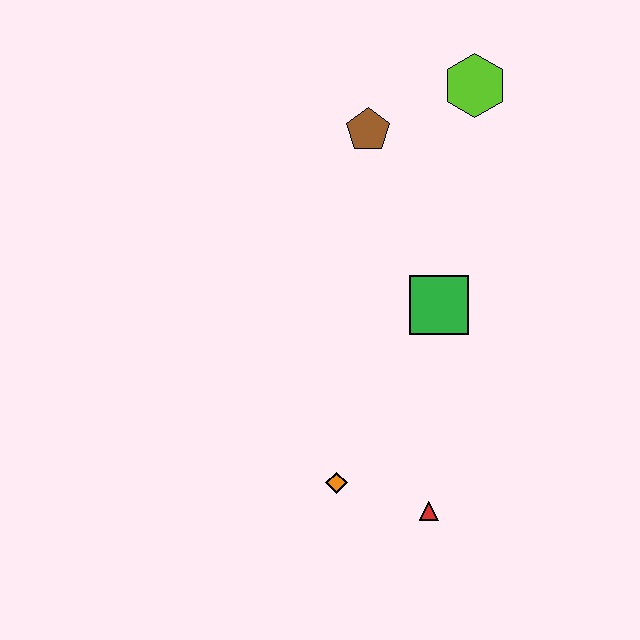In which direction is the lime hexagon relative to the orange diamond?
The lime hexagon is above the orange diamond.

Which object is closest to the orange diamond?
The red triangle is closest to the orange diamond.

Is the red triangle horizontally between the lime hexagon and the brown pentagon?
Yes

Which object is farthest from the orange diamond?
The lime hexagon is farthest from the orange diamond.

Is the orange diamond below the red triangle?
No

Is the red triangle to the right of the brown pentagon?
Yes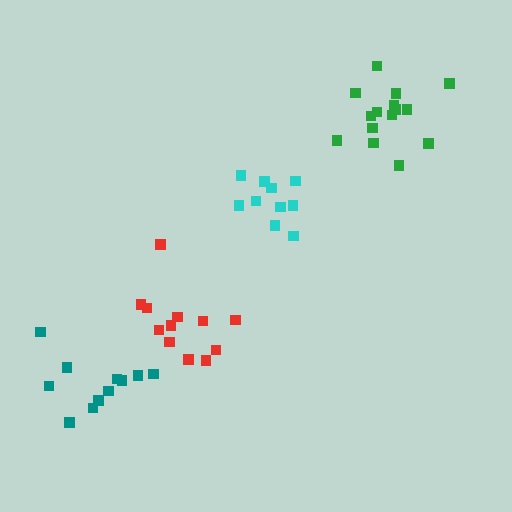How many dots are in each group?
Group 1: 12 dots, Group 2: 10 dots, Group 3: 11 dots, Group 4: 15 dots (48 total).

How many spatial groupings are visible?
There are 4 spatial groupings.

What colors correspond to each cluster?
The clusters are colored: red, cyan, teal, green.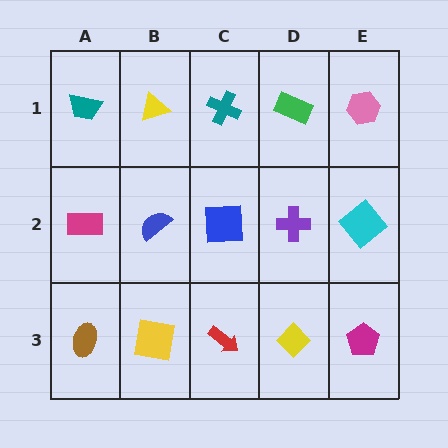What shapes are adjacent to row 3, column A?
A magenta rectangle (row 2, column A), a yellow square (row 3, column B).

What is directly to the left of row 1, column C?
A yellow triangle.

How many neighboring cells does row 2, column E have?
3.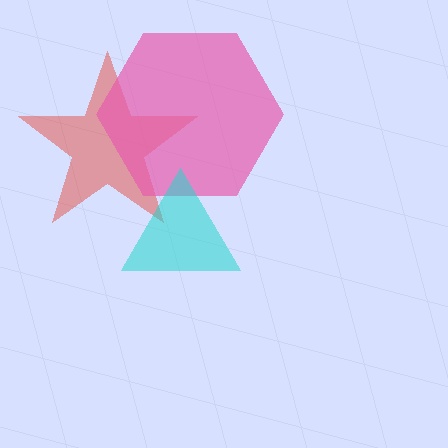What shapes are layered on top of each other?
The layered shapes are: a red star, a pink hexagon, a cyan triangle.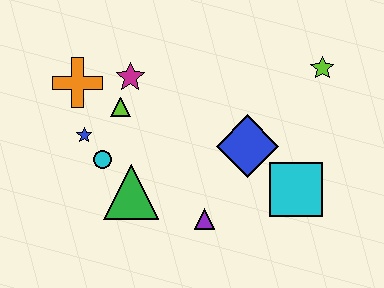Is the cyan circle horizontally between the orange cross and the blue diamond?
Yes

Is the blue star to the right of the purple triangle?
No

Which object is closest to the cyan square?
The blue diamond is closest to the cyan square.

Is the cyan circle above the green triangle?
Yes